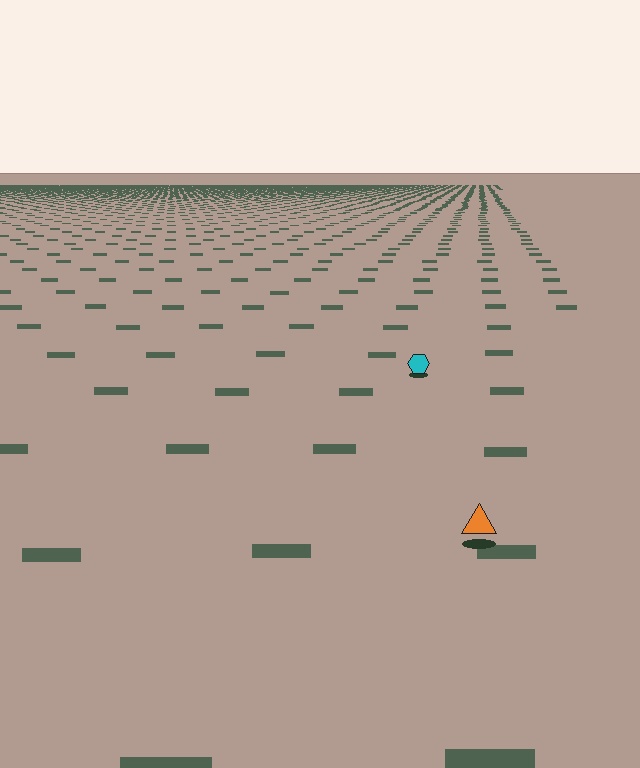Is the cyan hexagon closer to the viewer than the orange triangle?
No. The orange triangle is closer — you can tell from the texture gradient: the ground texture is coarser near it.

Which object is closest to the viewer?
The orange triangle is closest. The texture marks near it are larger and more spread out.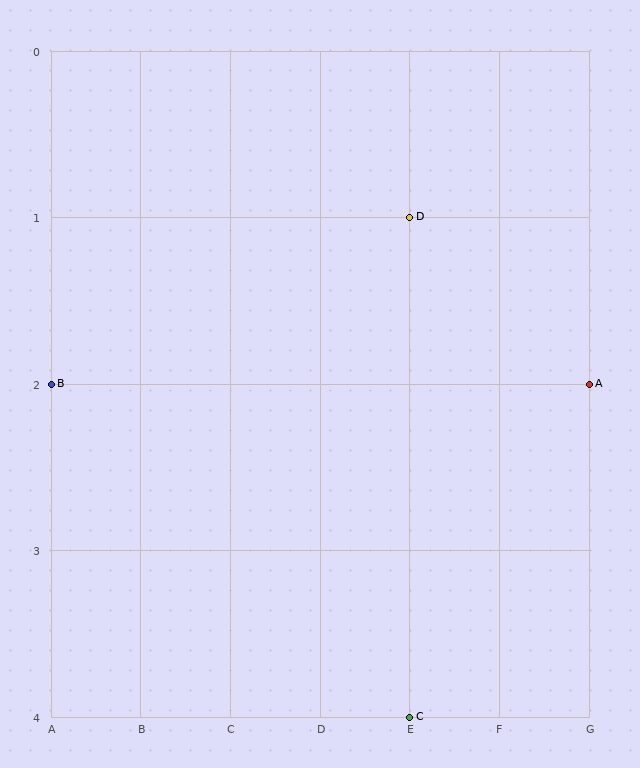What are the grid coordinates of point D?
Point D is at grid coordinates (E, 1).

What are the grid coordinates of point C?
Point C is at grid coordinates (E, 4).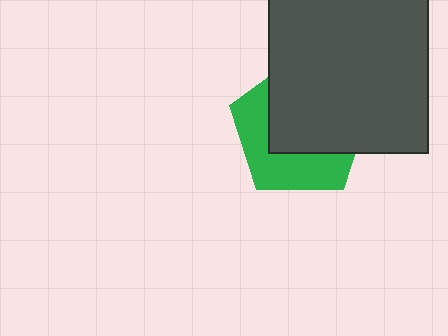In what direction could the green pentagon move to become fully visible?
The green pentagon could move toward the lower-left. That would shift it out from behind the dark gray square entirely.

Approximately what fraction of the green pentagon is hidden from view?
Roughly 58% of the green pentagon is hidden behind the dark gray square.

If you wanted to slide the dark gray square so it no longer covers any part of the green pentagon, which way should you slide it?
Slide it toward the upper-right — that is the most direct way to separate the two shapes.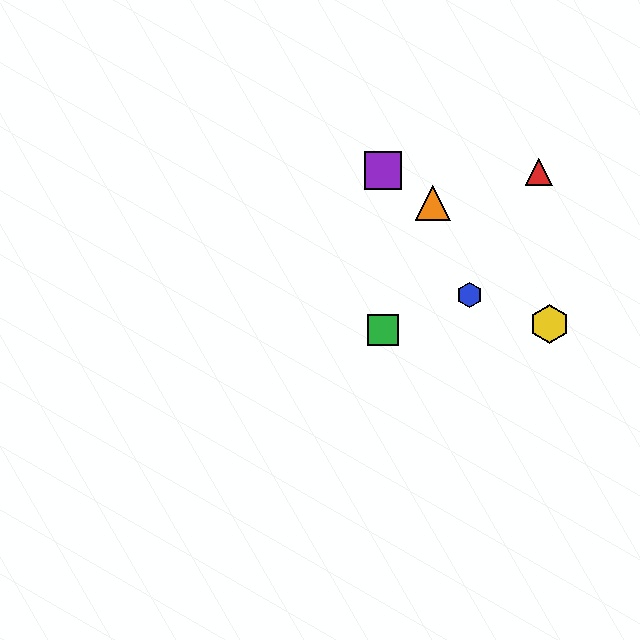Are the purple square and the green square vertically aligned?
Yes, both are at x≈383.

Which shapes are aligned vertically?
The green square, the purple square are aligned vertically.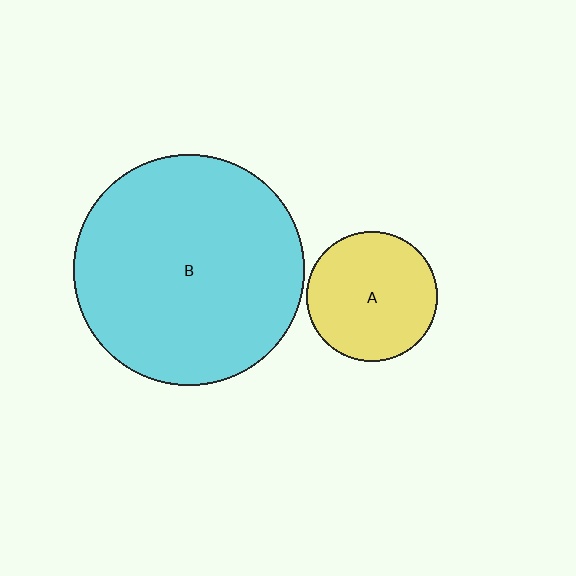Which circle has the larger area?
Circle B (cyan).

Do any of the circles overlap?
No, none of the circles overlap.